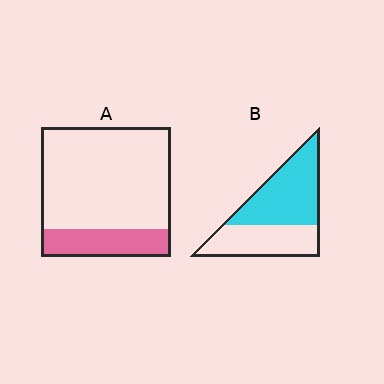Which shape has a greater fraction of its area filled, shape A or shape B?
Shape B.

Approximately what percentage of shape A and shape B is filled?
A is approximately 20% and B is approximately 55%.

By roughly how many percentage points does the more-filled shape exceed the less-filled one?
By roughly 35 percentage points (B over A).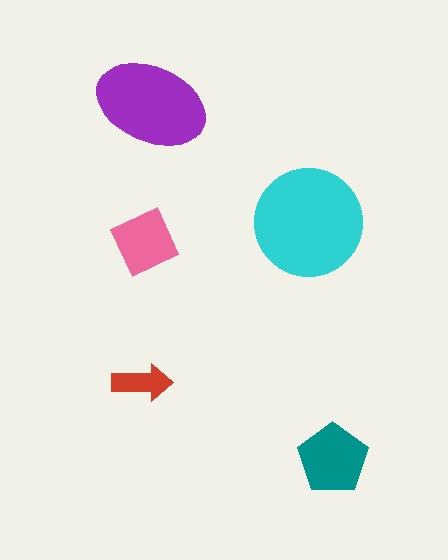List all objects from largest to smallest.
The cyan circle, the purple ellipse, the teal pentagon, the pink square, the red arrow.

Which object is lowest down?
The teal pentagon is bottommost.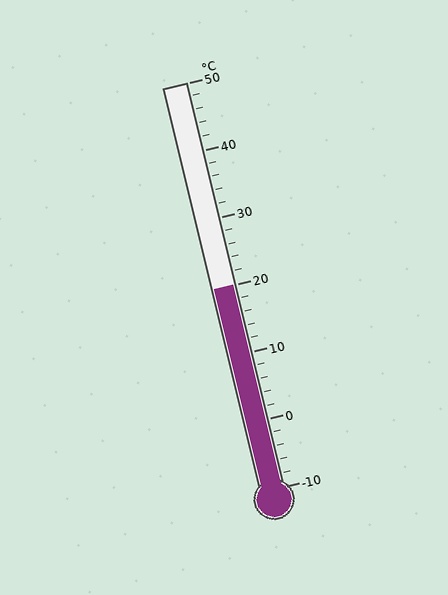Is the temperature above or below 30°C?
The temperature is below 30°C.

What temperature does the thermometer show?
The thermometer shows approximately 20°C.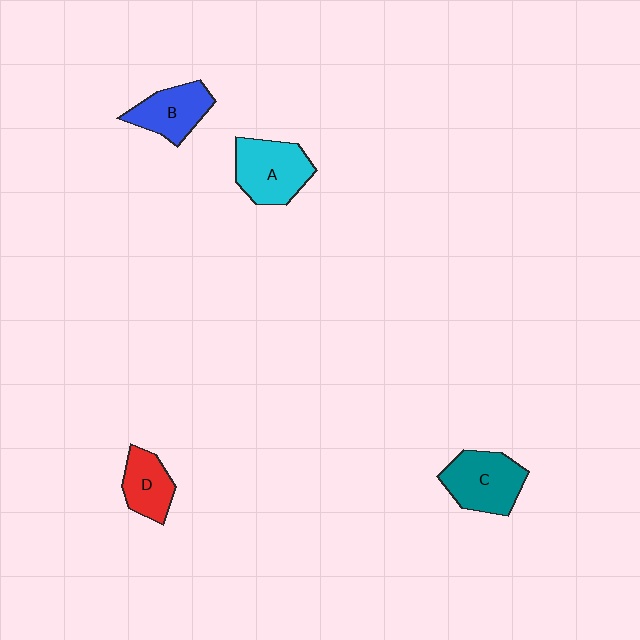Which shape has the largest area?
Shape A (cyan).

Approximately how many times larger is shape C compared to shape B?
Approximately 1.2 times.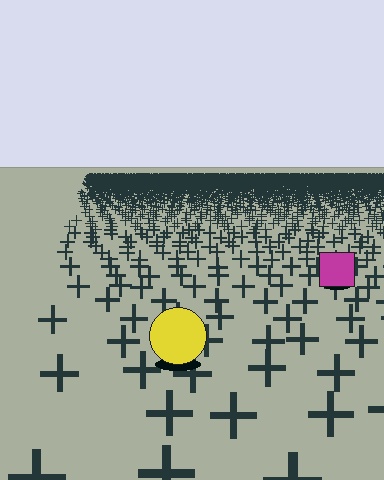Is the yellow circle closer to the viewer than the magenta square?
Yes. The yellow circle is closer — you can tell from the texture gradient: the ground texture is coarser near it.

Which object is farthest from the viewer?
The magenta square is farthest from the viewer. It appears smaller and the ground texture around it is denser.